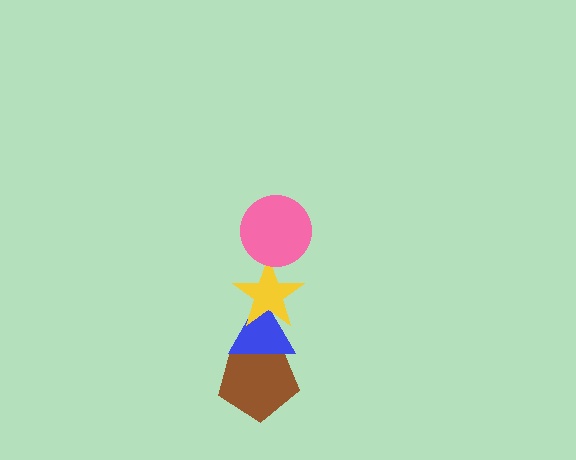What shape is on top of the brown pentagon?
The blue triangle is on top of the brown pentagon.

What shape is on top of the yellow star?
The pink circle is on top of the yellow star.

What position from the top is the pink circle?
The pink circle is 1st from the top.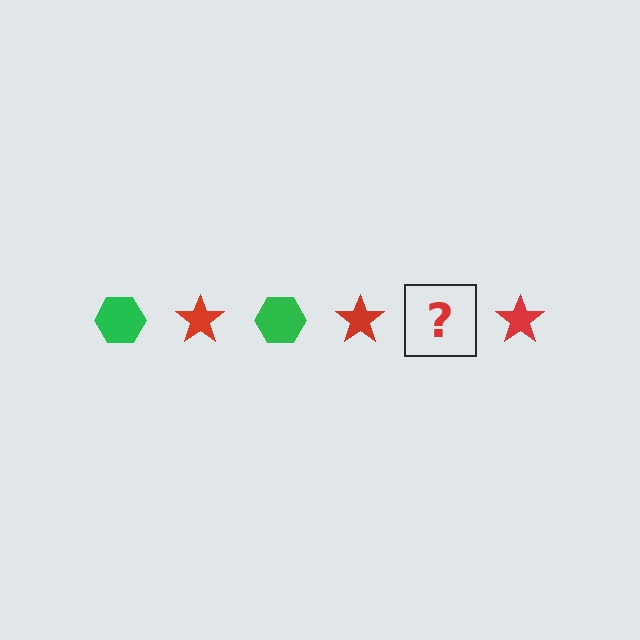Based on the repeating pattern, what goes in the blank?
The blank should be a green hexagon.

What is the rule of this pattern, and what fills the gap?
The rule is that the pattern alternates between green hexagon and red star. The gap should be filled with a green hexagon.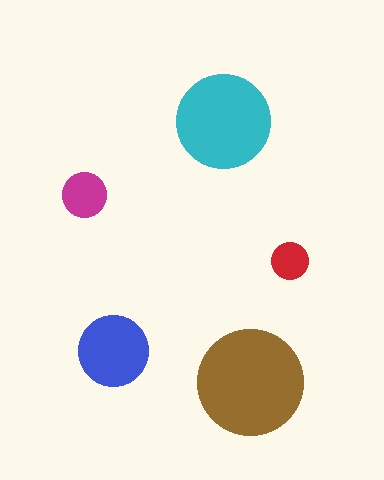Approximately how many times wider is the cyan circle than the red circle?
About 2.5 times wider.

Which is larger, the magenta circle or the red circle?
The magenta one.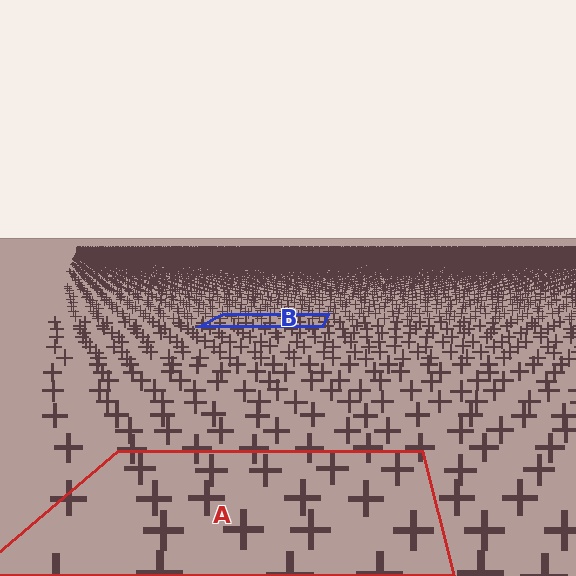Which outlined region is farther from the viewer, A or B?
Region B is farther from the viewer — the texture elements inside it appear smaller and more densely packed.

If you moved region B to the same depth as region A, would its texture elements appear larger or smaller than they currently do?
They would appear larger. At a closer depth, the same texture elements are projected at a bigger on-screen size.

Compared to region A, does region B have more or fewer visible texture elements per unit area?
Region B has more texture elements per unit area — they are packed more densely because it is farther away.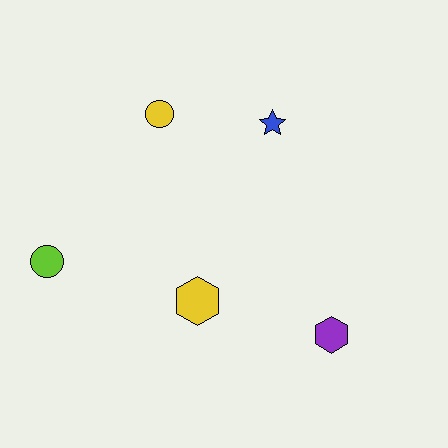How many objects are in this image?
There are 5 objects.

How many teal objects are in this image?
There are no teal objects.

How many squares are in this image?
There are no squares.